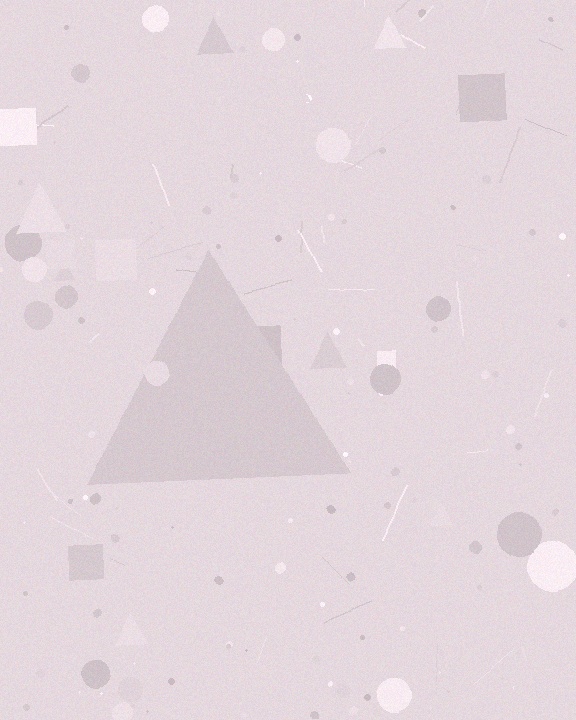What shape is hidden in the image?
A triangle is hidden in the image.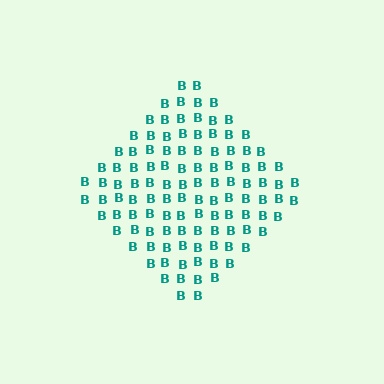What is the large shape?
The large shape is a diamond.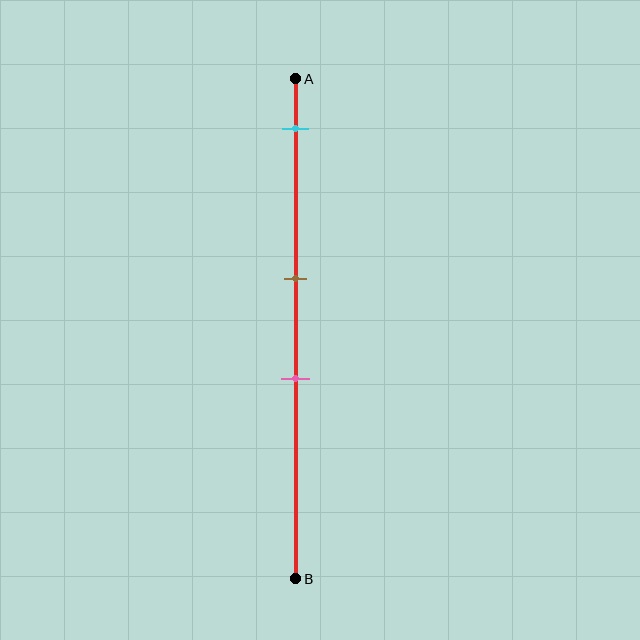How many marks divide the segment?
There are 3 marks dividing the segment.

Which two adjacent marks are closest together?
The brown and pink marks are the closest adjacent pair.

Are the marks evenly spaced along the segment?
No, the marks are not evenly spaced.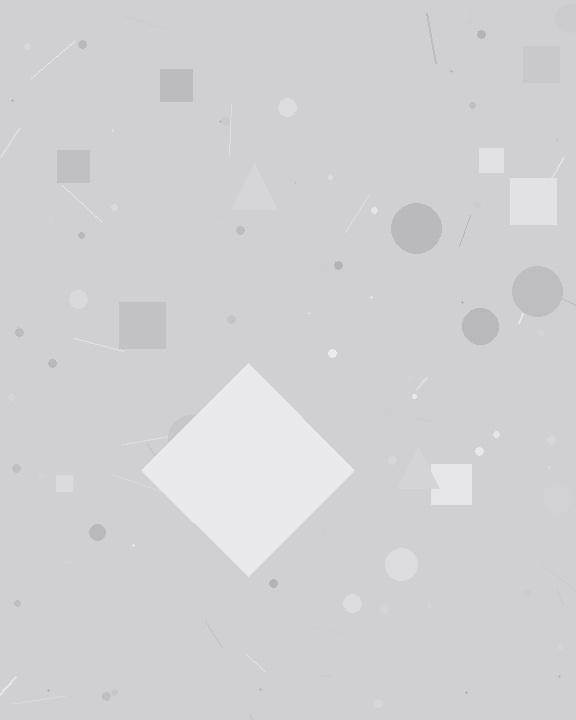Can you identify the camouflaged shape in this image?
The camouflaged shape is a diamond.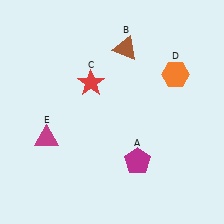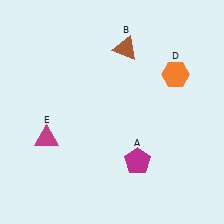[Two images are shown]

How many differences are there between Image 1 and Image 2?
There is 1 difference between the two images.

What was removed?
The red star (C) was removed in Image 2.